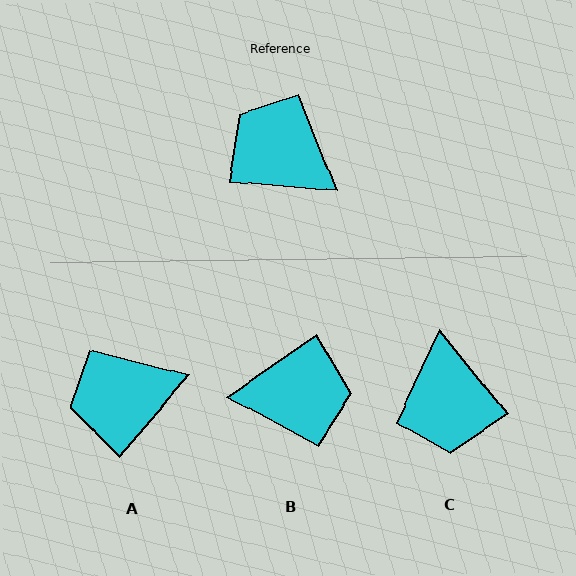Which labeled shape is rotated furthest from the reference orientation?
B, about 140 degrees away.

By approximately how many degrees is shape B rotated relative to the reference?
Approximately 140 degrees clockwise.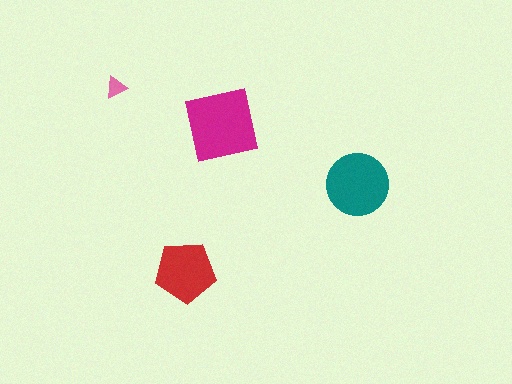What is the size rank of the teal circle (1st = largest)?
2nd.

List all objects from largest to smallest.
The magenta square, the teal circle, the red pentagon, the pink triangle.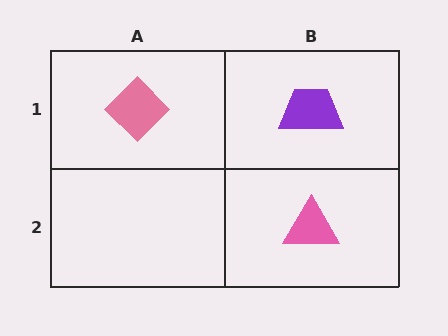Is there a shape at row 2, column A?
No, that cell is empty.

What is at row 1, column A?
A pink diamond.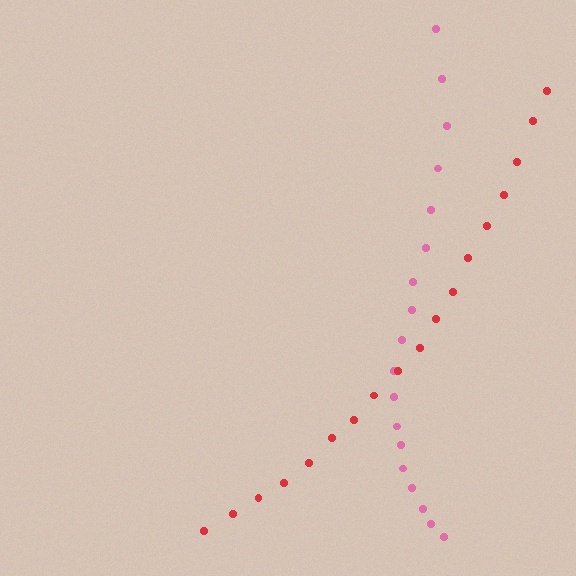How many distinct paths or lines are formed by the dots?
There are 2 distinct paths.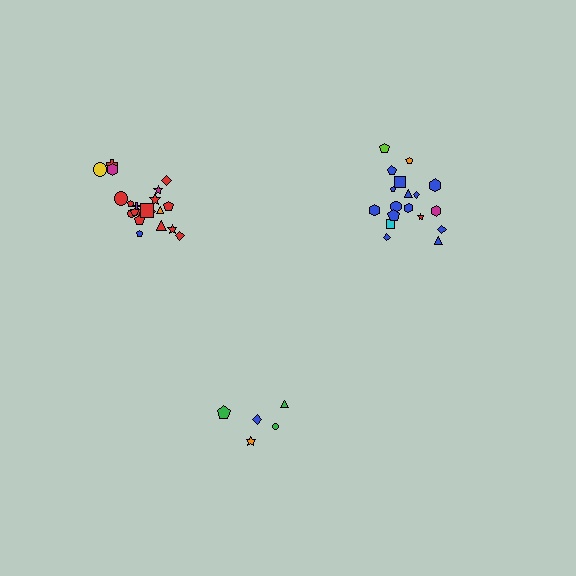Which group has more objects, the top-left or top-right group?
The top-left group.